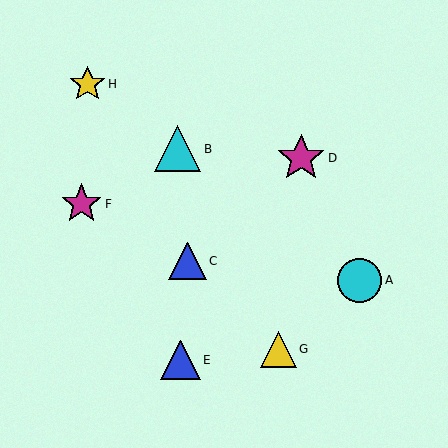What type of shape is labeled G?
Shape G is a yellow triangle.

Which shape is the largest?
The magenta star (labeled D) is the largest.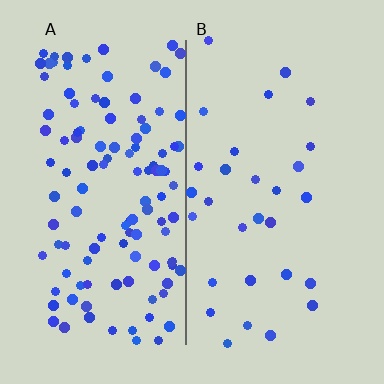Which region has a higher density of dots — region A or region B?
A (the left).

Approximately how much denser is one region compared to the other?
Approximately 3.9× — region A over region B.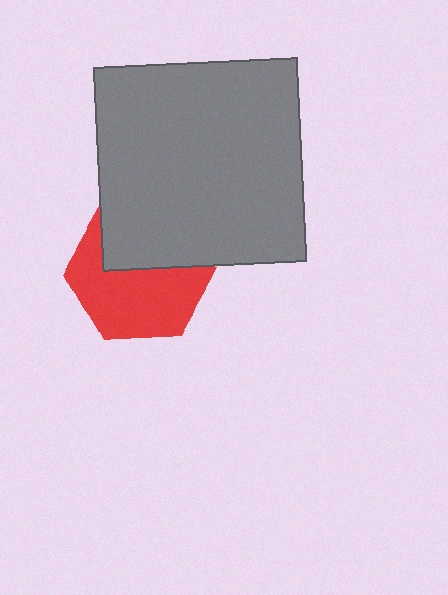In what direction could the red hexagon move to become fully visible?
The red hexagon could move down. That would shift it out from behind the gray square entirely.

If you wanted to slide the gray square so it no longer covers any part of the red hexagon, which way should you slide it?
Slide it up — that is the most direct way to separate the two shapes.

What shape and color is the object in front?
The object in front is a gray square.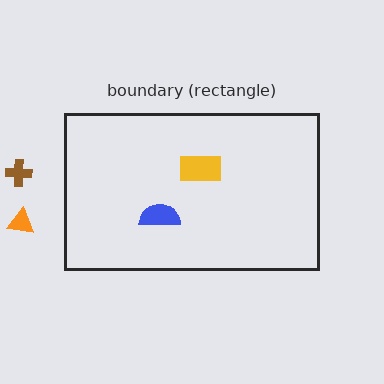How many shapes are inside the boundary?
2 inside, 2 outside.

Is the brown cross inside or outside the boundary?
Outside.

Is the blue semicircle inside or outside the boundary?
Inside.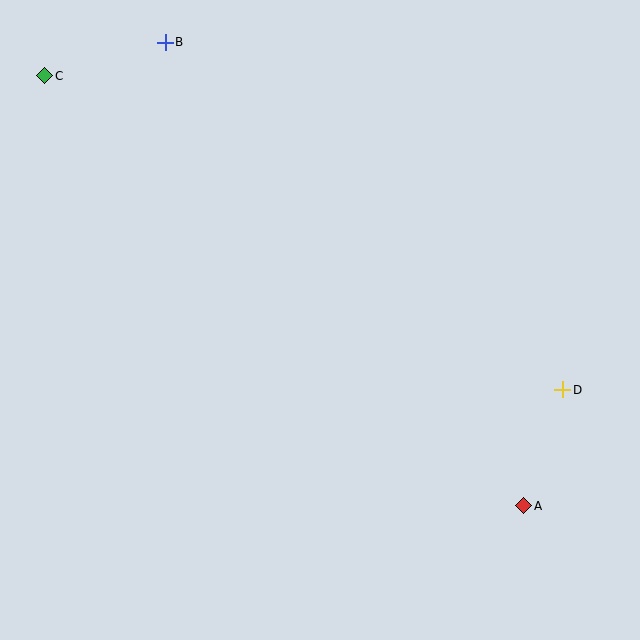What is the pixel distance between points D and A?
The distance between D and A is 122 pixels.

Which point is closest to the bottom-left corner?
Point A is closest to the bottom-left corner.